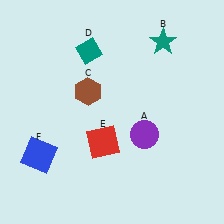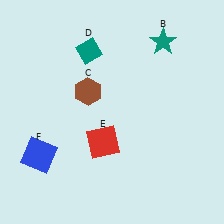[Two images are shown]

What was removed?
The purple circle (A) was removed in Image 2.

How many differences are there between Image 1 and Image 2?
There is 1 difference between the two images.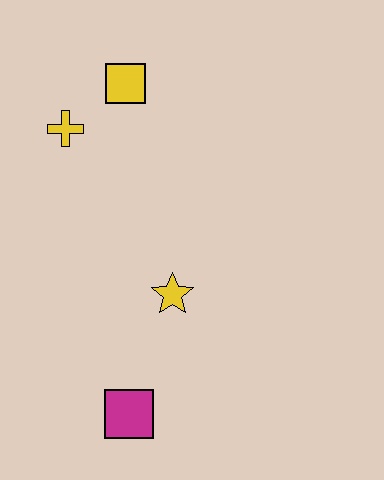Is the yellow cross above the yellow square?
No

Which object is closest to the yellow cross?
The yellow square is closest to the yellow cross.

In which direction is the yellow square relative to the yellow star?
The yellow square is above the yellow star.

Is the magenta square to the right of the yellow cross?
Yes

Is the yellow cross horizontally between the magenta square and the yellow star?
No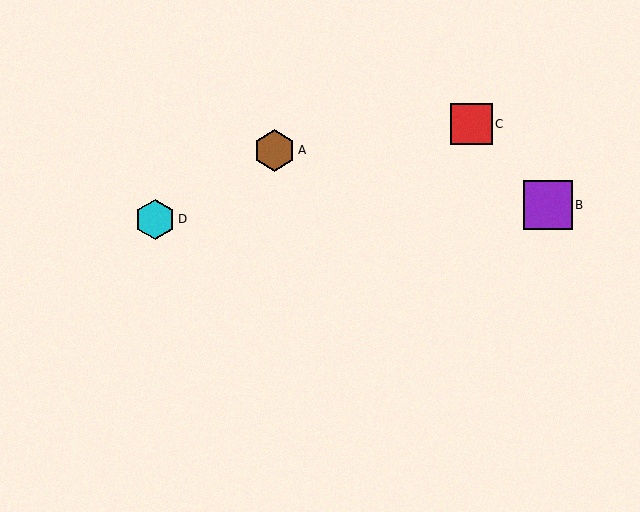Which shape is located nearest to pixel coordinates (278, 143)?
The brown hexagon (labeled A) at (274, 151) is nearest to that location.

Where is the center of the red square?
The center of the red square is at (471, 124).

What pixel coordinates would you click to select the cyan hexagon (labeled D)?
Click at (155, 219) to select the cyan hexagon D.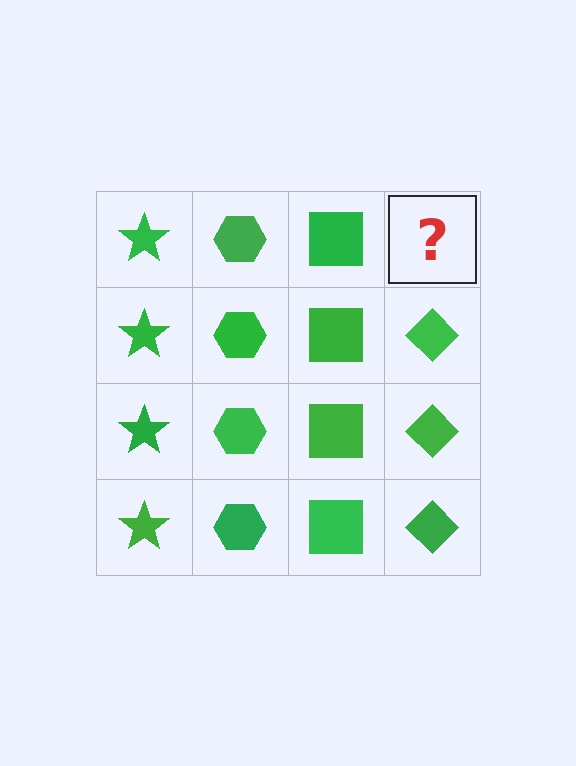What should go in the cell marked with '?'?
The missing cell should contain a green diamond.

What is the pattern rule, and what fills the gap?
The rule is that each column has a consistent shape. The gap should be filled with a green diamond.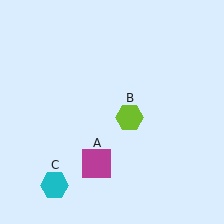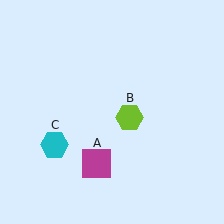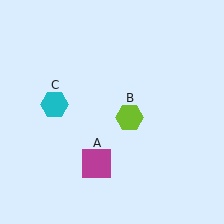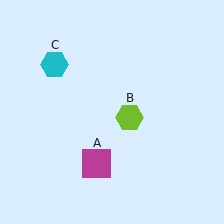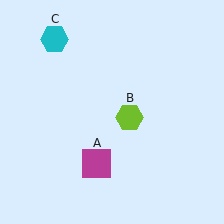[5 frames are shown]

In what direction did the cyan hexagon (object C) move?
The cyan hexagon (object C) moved up.